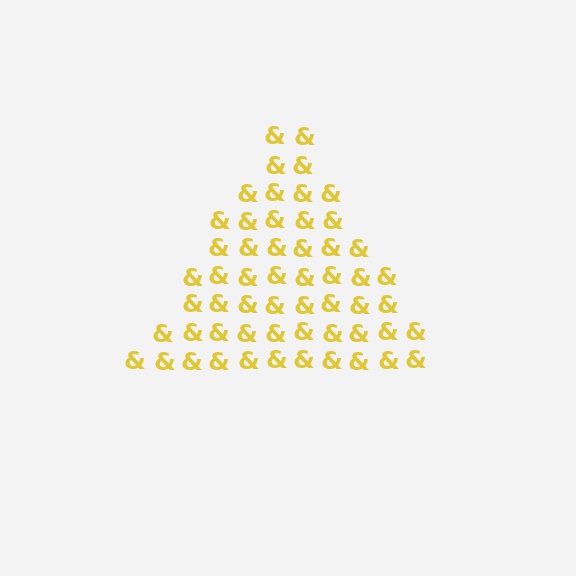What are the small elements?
The small elements are ampersands.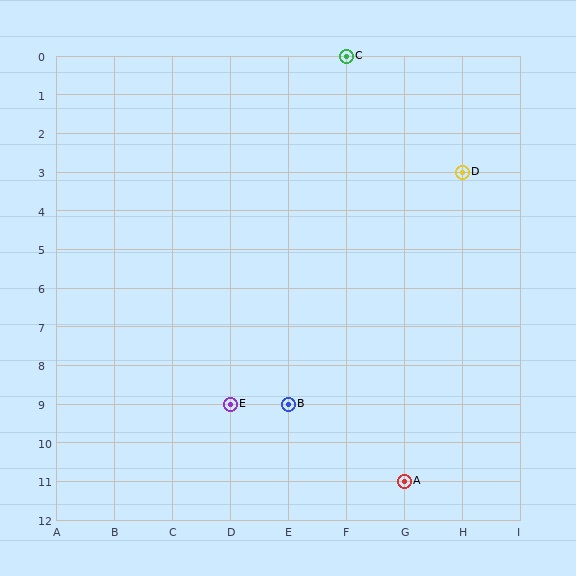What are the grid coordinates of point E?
Point E is at grid coordinates (D, 9).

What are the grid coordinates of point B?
Point B is at grid coordinates (E, 9).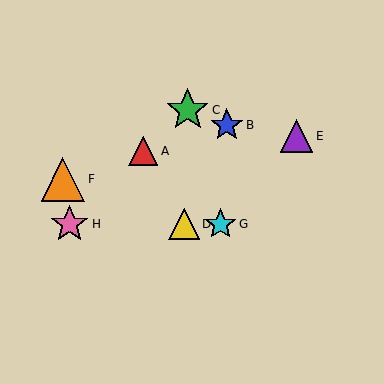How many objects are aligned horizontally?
3 objects (D, G, H) are aligned horizontally.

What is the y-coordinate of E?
Object E is at y≈136.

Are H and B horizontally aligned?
No, H is at y≈224 and B is at y≈125.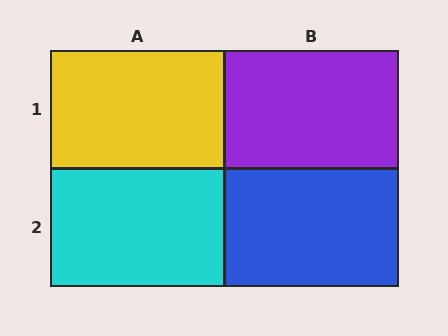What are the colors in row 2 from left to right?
Cyan, blue.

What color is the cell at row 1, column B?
Purple.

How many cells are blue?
1 cell is blue.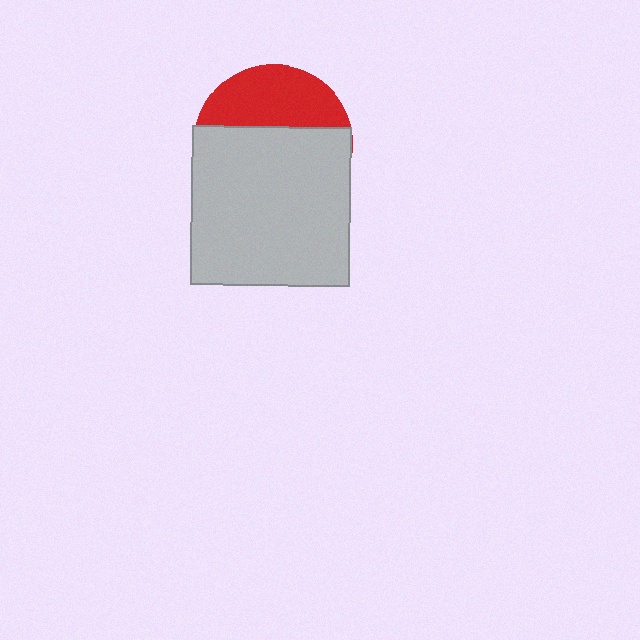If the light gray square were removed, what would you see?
You would see the complete red circle.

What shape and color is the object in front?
The object in front is a light gray square.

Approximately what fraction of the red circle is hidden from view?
Roughly 63% of the red circle is hidden behind the light gray square.